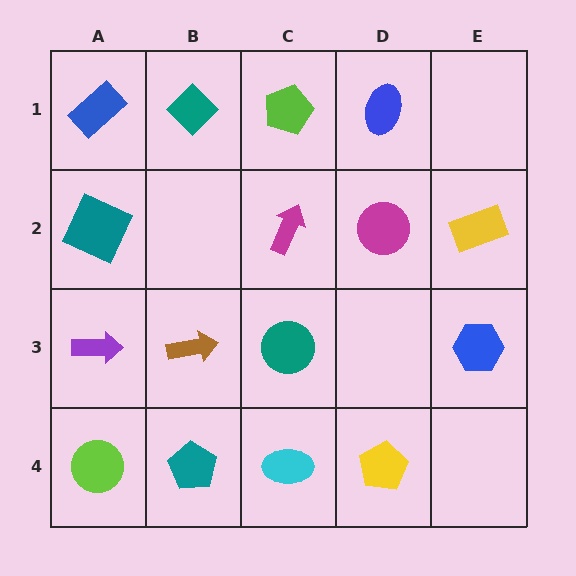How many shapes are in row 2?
4 shapes.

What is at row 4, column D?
A yellow pentagon.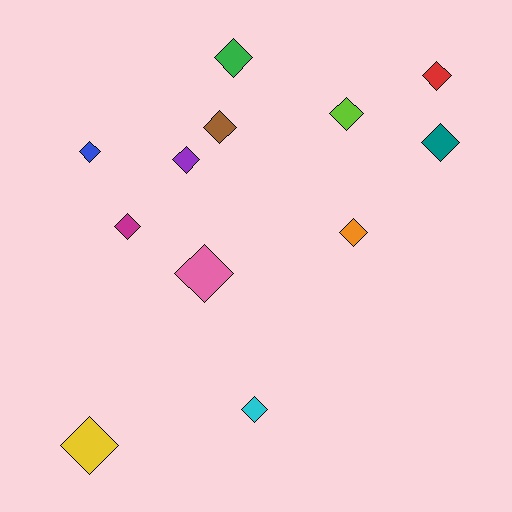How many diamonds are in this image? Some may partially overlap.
There are 12 diamonds.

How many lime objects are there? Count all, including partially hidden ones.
There is 1 lime object.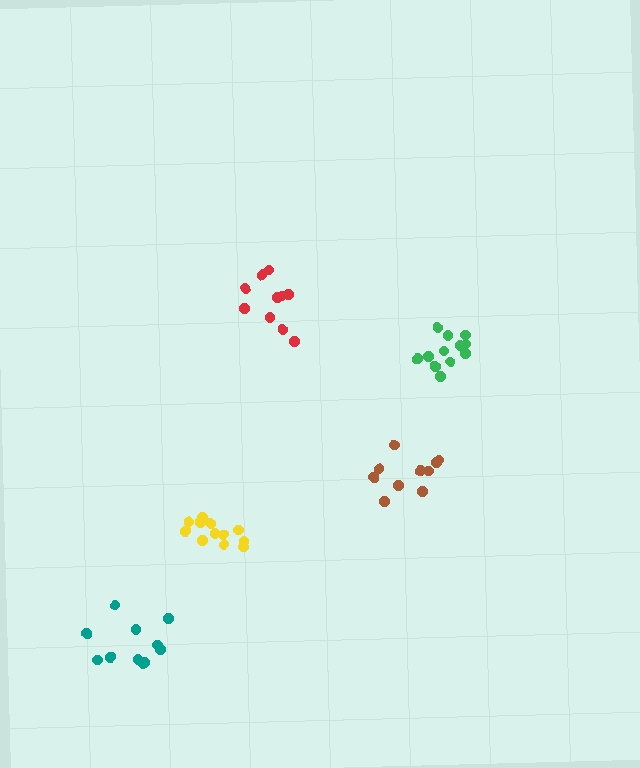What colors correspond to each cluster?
The clusters are colored: teal, red, yellow, green, brown.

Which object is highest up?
The red cluster is topmost.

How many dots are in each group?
Group 1: 11 dots, Group 2: 10 dots, Group 3: 12 dots, Group 4: 12 dots, Group 5: 10 dots (55 total).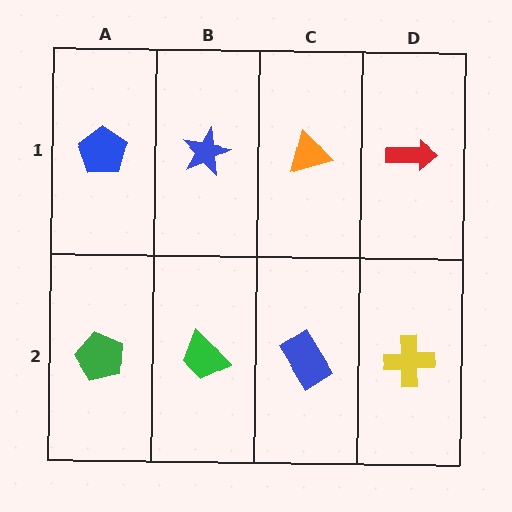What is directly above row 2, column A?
A blue pentagon.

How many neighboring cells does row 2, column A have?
2.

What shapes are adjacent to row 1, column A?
A green pentagon (row 2, column A), a blue star (row 1, column B).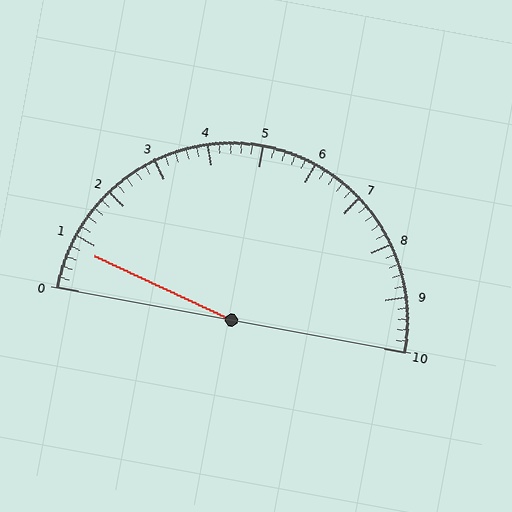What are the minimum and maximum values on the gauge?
The gauge ranges from 0 to 10.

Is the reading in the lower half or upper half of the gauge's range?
The reading is in the lower half of the range (0 to 10).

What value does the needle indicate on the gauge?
The needle indicates approximately 0.8.